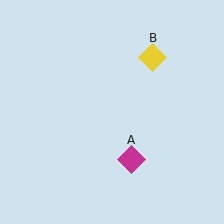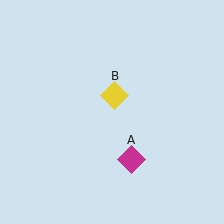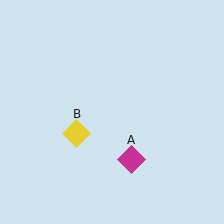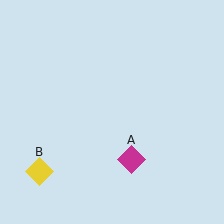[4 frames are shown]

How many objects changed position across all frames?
1 object changed position: yellow diamond (object B).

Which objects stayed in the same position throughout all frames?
Magenta diamond (object A) remained stationary.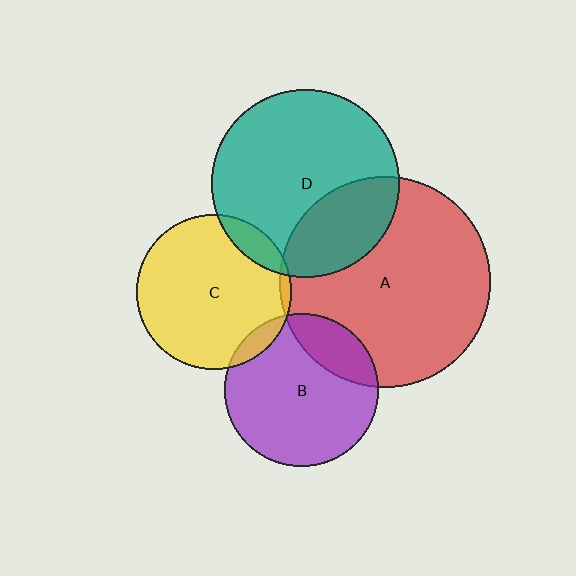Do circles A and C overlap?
Yes.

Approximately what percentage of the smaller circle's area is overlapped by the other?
Approximately 5%.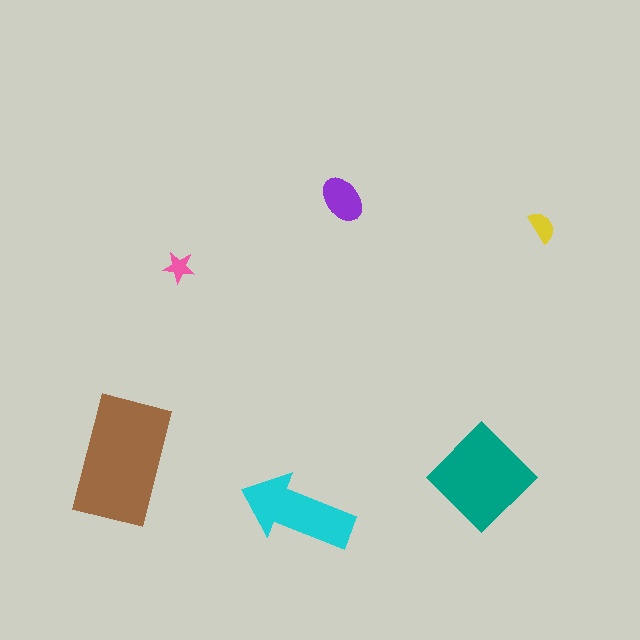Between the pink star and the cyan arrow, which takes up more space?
The cyan arrow.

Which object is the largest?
The brown rectangle.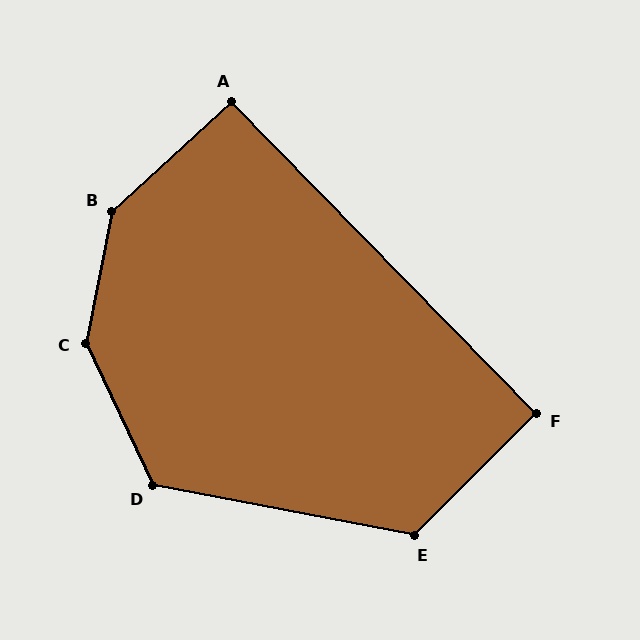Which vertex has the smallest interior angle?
F, at approximately 91 degrees.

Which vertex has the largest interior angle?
C, at approximately 144 degrees.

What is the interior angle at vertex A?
Approximately 92 degrees (approximately right).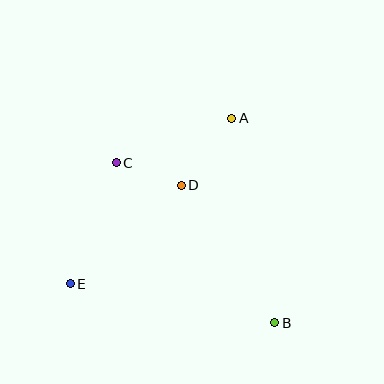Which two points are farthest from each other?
Points A and E are farthest from each other.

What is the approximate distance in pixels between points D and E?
The distance between D and E is approximately 149 pixels.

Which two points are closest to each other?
Points C and D are closest to each other.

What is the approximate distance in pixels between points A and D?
The distance between A and D is approximately 84 pixels.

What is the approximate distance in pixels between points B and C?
The distance between B and C is approximately 225 pixels.